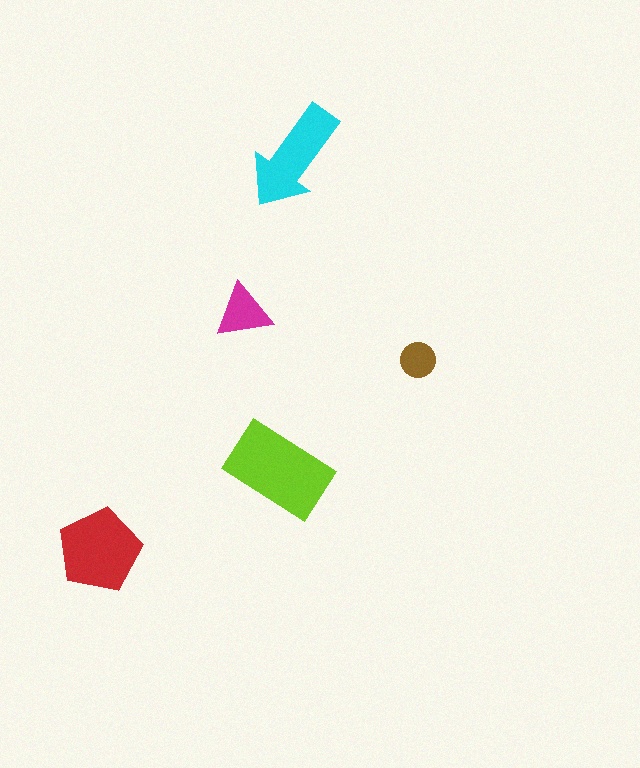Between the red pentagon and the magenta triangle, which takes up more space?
The red pentagon.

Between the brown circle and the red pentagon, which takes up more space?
The red pentagon.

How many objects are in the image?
There are 5 objects in the image.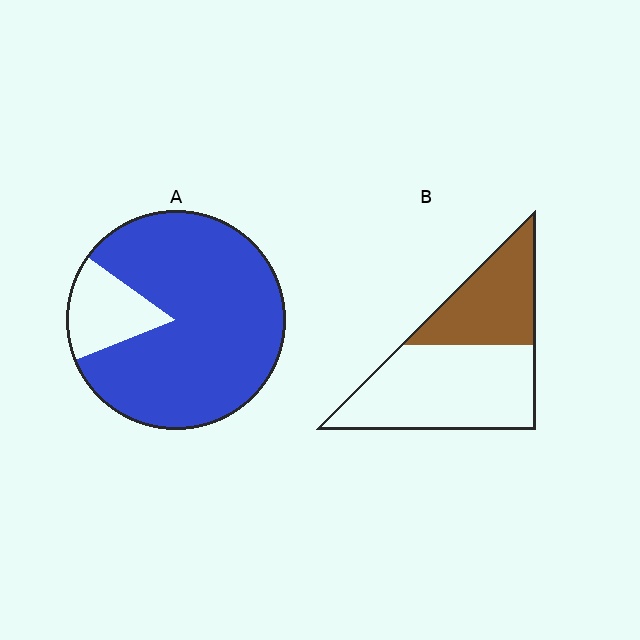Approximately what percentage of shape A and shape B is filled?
A is approximately 85% and B is approximately 40%.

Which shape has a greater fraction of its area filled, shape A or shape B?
Shape A.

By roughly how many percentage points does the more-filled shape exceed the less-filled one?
By roughly 45 percentage points (A over B).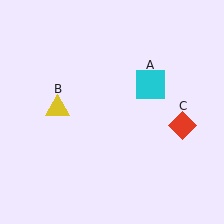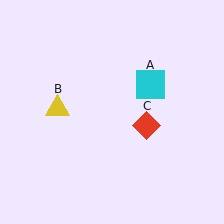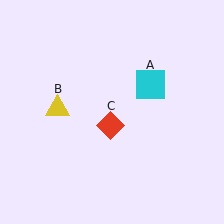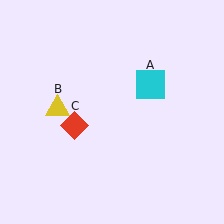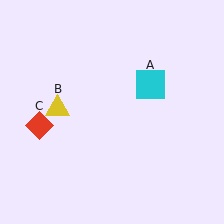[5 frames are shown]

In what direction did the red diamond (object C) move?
The red diamond (object C) moved left.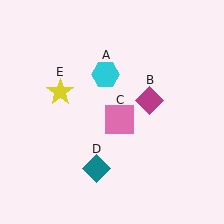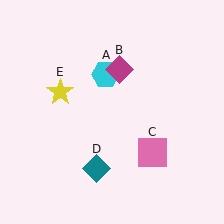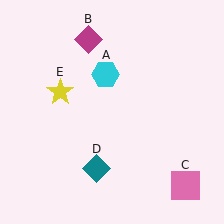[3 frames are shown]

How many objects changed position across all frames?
2 objects changed position: magenta diamond (object B), pink square (object C).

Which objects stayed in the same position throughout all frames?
Cyan hexagon (object A) and teal diamond (object D) and yellow star (object E) remained stationary.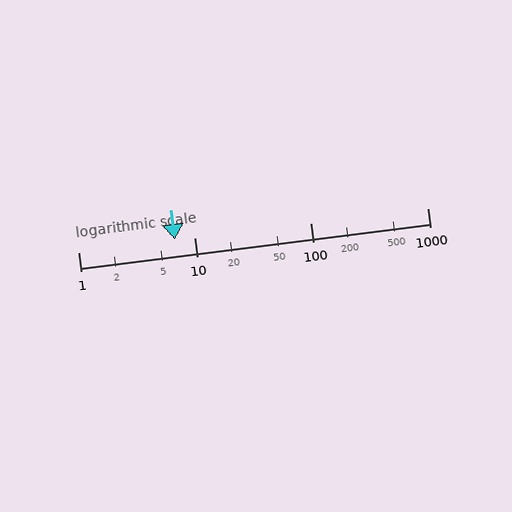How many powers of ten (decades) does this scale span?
The scale spans 3 decades, from 1 to 1000.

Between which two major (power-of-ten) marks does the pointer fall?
The pointer is between 1 and 10.